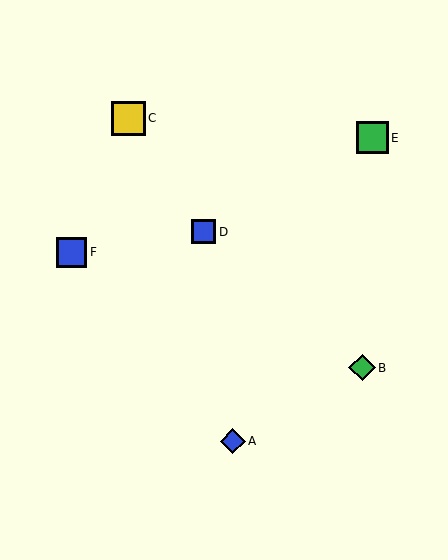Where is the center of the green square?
The center of the green square is at (372, 138).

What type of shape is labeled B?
Shape B is a green diamond.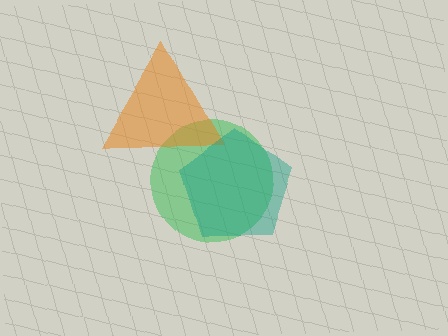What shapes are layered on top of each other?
The layered shapes are: a green circle, an orange triangle, a teal pentagon.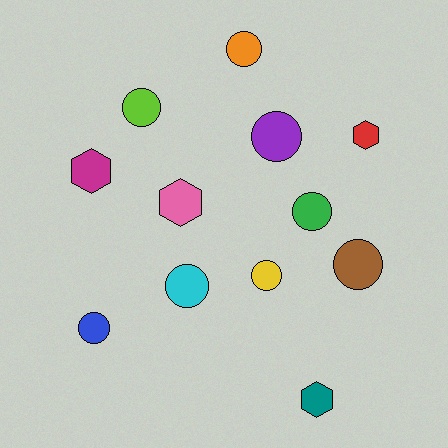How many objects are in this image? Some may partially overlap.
There are 12 objects.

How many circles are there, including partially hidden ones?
There are 8 circles.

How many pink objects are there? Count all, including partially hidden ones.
There is 1 pink object.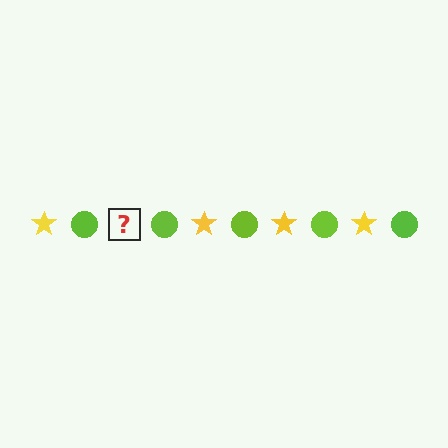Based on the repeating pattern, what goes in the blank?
The blank should be a yellow star.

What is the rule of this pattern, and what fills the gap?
The rule is that the pattern alternates between yellow star and lime circle. The gap should be filled with a yellow star.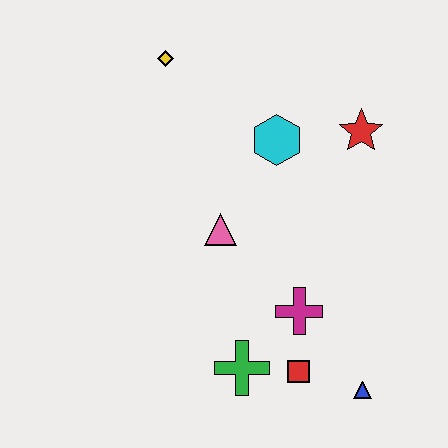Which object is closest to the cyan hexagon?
The red star is closest to the cyan hexagon.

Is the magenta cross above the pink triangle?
No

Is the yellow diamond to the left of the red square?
Yes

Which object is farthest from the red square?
The yellow diamond is farthest from the red square.